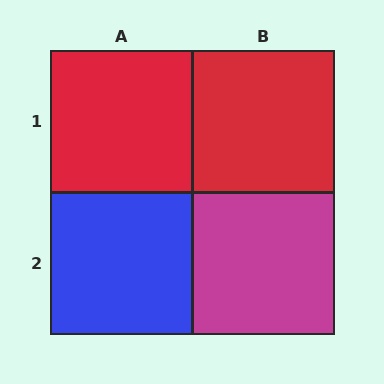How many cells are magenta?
1 cell is magenta.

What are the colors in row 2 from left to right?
Blue, magenta.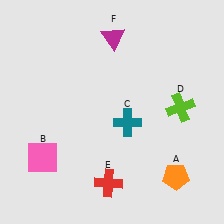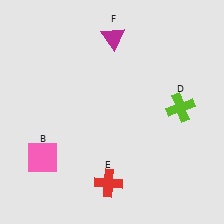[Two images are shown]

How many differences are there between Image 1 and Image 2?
There are 2 differences between the two images.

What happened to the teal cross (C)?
The teal cross (C) was removed in Image 2. It was in the bottom-right area of Image 1.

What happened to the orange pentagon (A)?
The orange pentagon (A) was removed in Image 2. It was in the bottom-right area of Image 1.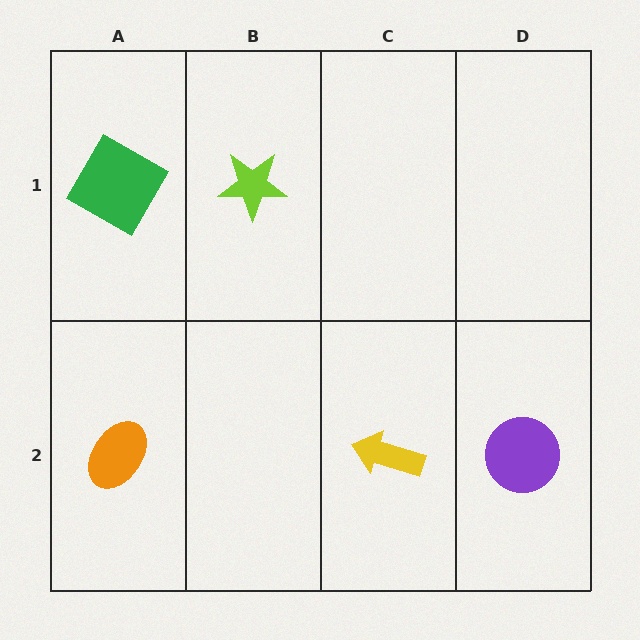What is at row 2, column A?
An orange ellipse.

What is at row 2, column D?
A purple circle.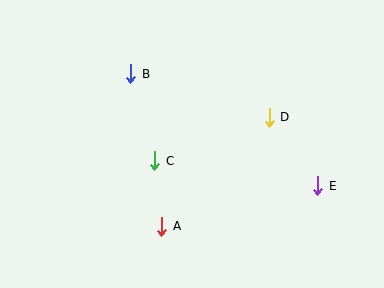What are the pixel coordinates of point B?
Point B is at (131, 74).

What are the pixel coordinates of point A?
Point A is at (162, 226).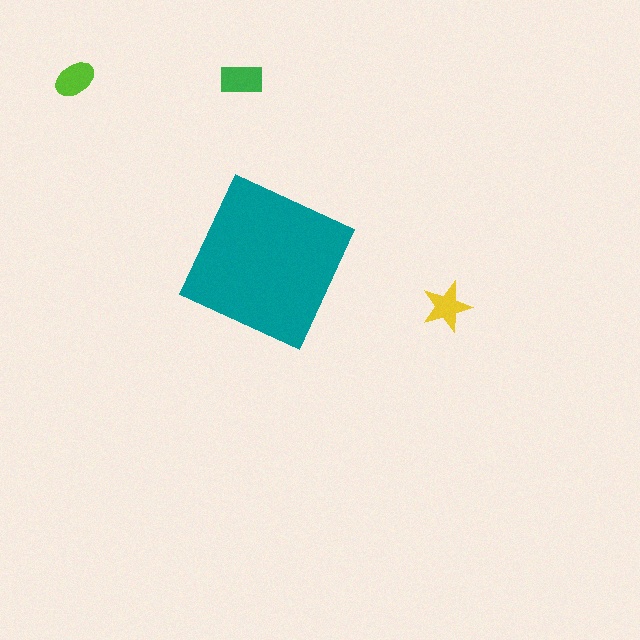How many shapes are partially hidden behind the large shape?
0 shapes are partially hidden.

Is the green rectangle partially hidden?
No, the green rectangle is fully visible.